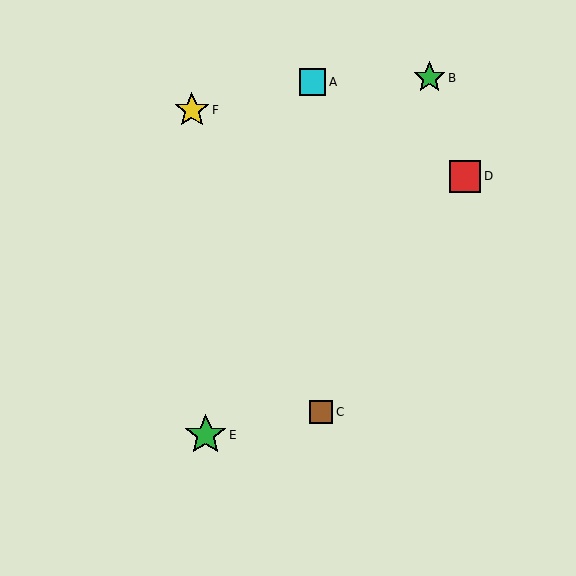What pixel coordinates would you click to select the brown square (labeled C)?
Click at (321, 412) to select the brown square C.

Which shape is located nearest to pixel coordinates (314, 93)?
The cyan square (labeled A) at (313, 82) is nearest to that location.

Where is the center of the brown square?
The center of the brown square is at (321, 412).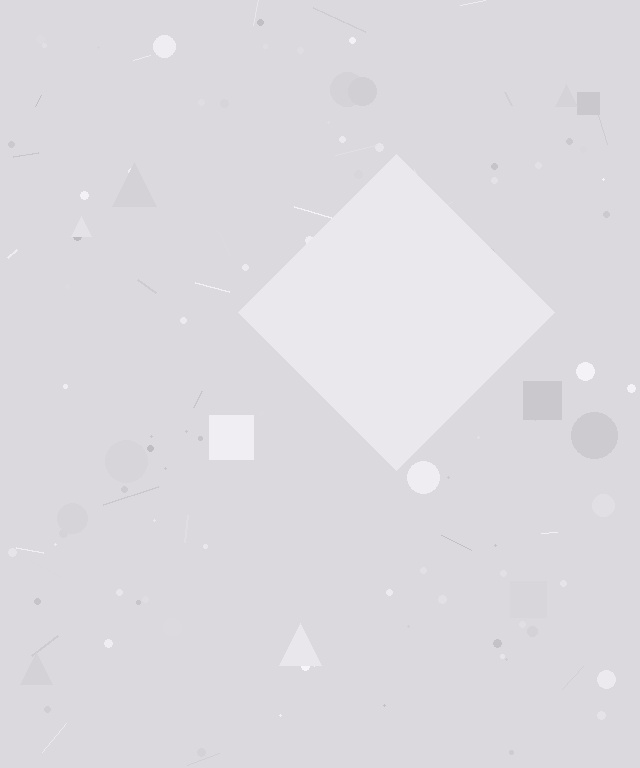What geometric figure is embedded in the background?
A diamond is embedded in the background.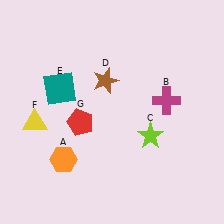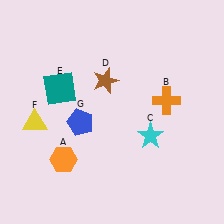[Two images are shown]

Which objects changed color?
B changed from magenta to orange. C changed from lime to cyan. G changed from red to blue.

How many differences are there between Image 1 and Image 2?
There are 3 differences between the two images.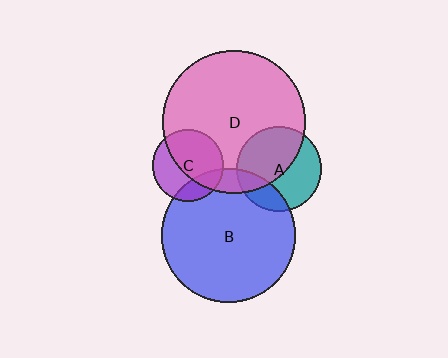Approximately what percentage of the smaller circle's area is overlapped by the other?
Approximately 60%.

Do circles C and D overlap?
Yes.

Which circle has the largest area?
Circle D (pink).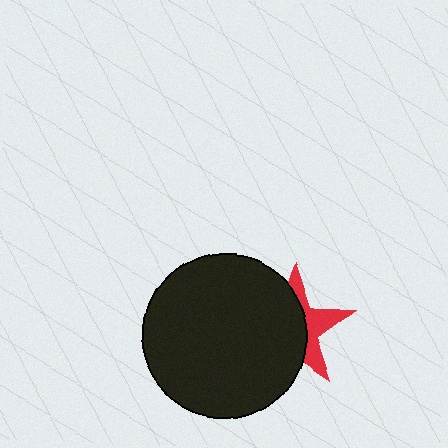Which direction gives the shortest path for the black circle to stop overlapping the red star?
Moving left gives the shortest separation.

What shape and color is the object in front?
The object in front is a black circle.